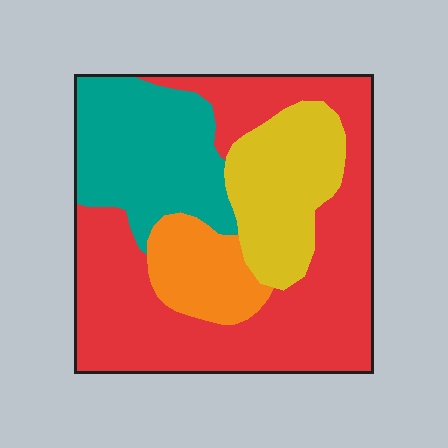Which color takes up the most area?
Red, at roughly 50%.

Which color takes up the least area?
Orange, at roughly 10%.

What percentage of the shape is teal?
Teal takes up between a sixth and a third of the shape.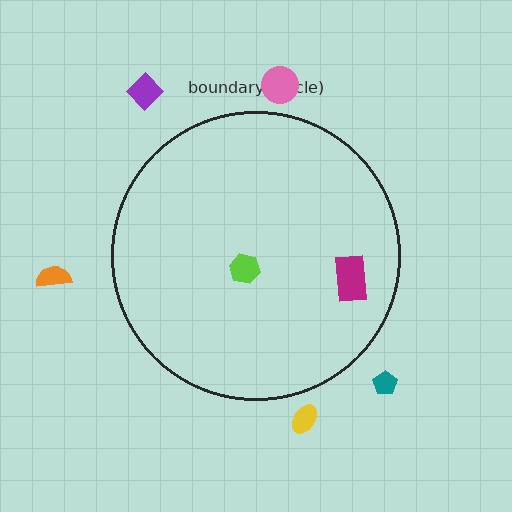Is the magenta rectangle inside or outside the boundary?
Inside.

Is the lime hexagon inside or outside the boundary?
Inside.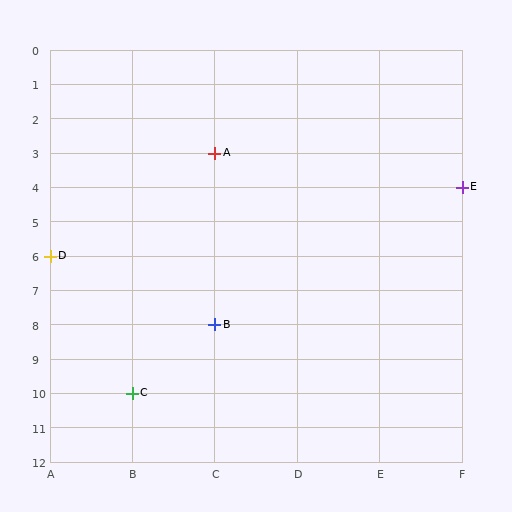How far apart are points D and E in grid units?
Points D and E are 5 columns and 2 rows apart (about 5.4 grid units diagonally).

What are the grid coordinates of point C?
Point C is at grid coordinates (B, 10).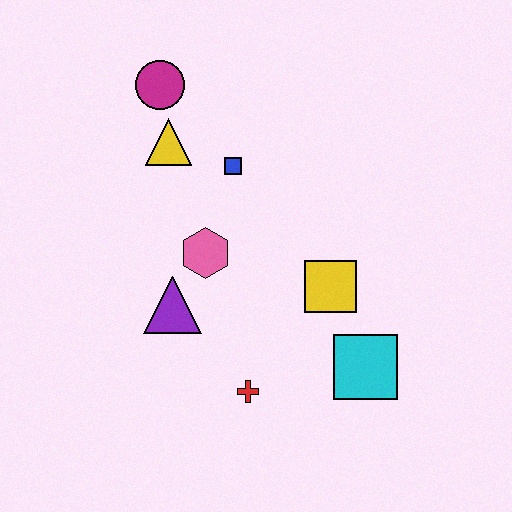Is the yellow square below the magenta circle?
Yes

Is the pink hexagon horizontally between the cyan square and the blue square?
No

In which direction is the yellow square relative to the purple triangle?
The yellow square is to the right of the purple triangle.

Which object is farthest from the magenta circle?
The cyan square is farthest from the magenta circle.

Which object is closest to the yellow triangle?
The magenta circle is closest to the yellow triangle.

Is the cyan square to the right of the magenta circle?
Yes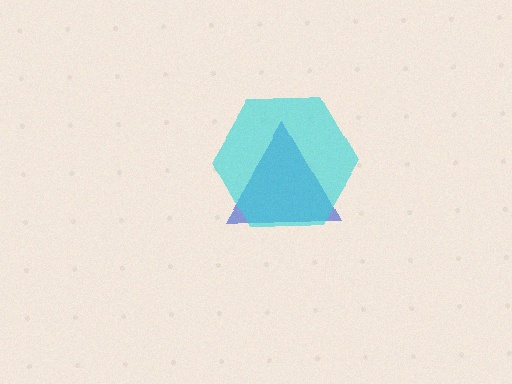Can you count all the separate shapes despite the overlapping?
Yes, there are 2 separate shapes.